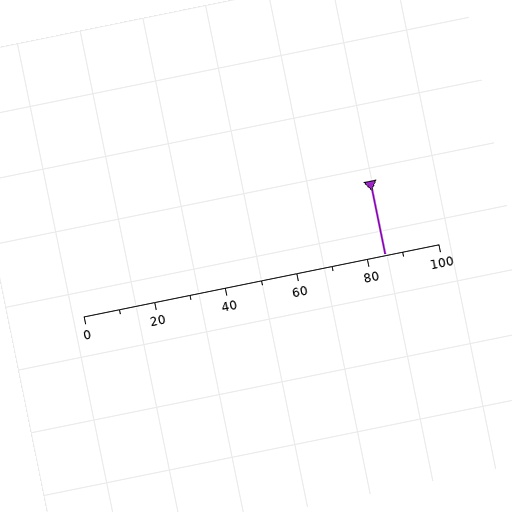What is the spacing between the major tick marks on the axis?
The major ticks are spaced 20 apart.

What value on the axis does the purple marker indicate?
The marker indicates approximately 85.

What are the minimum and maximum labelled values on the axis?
The axis runs from 0 to 100.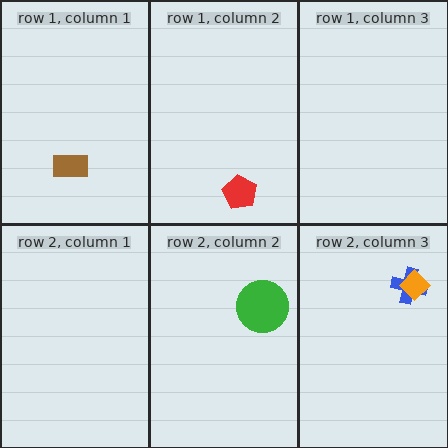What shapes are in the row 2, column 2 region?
The green circle.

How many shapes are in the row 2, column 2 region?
1.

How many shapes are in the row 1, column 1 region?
1.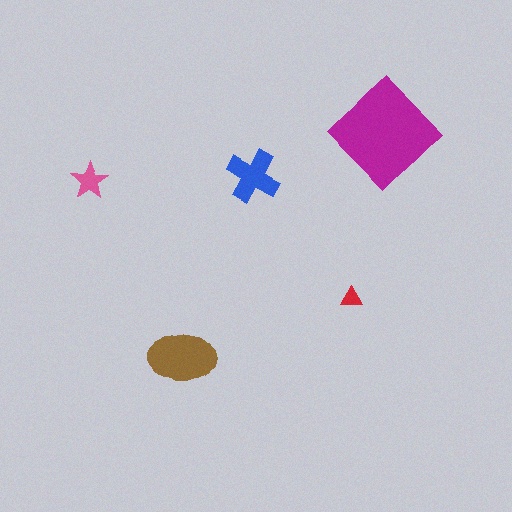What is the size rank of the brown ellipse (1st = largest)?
2nd.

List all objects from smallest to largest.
The red triangle, the pink star, the blue cross, the brown ellipse, the magenta diamond.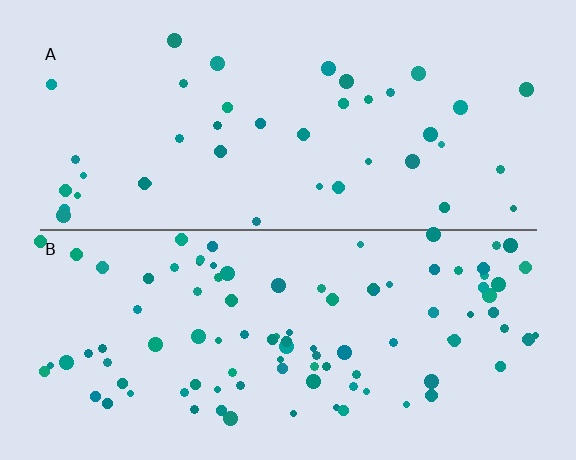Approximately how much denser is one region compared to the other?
Approximately 2.4× — region B over region A.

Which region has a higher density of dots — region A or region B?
B (the bottom).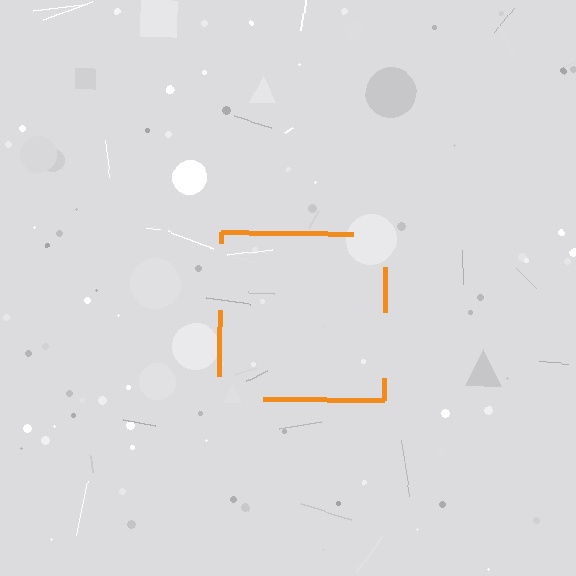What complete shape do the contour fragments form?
The contour fragments form a square.